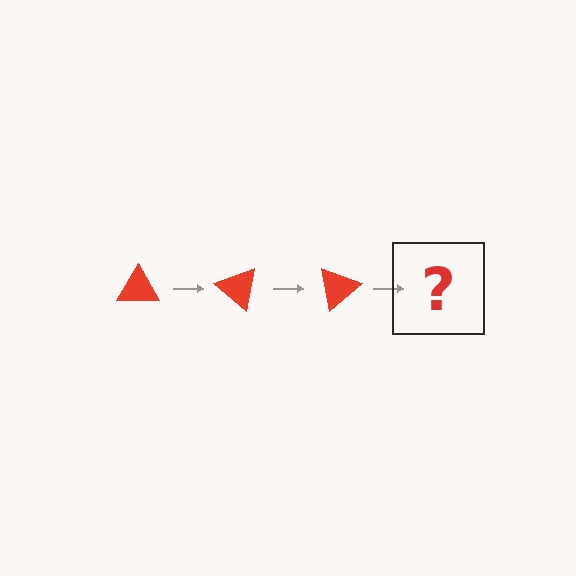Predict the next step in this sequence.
The next step is a red triangle rotated 120 degrees.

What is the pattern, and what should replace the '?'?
The pattern is that the triangle rotates 40 degrees each step. The '?' should be a red triangle rotated 120 degrees.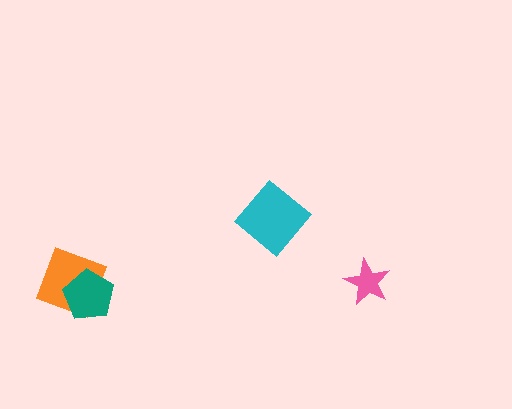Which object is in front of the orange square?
The teal pentagon is in front of the orange square.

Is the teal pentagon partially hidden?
No, no other shape covers it.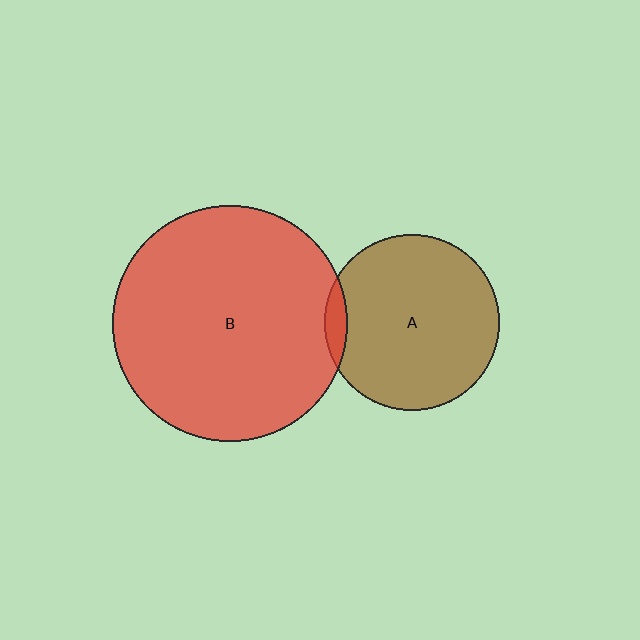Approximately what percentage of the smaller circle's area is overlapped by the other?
Approximately 5%.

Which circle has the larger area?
Circle B (red).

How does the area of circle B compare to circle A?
Approximately 1.8 times.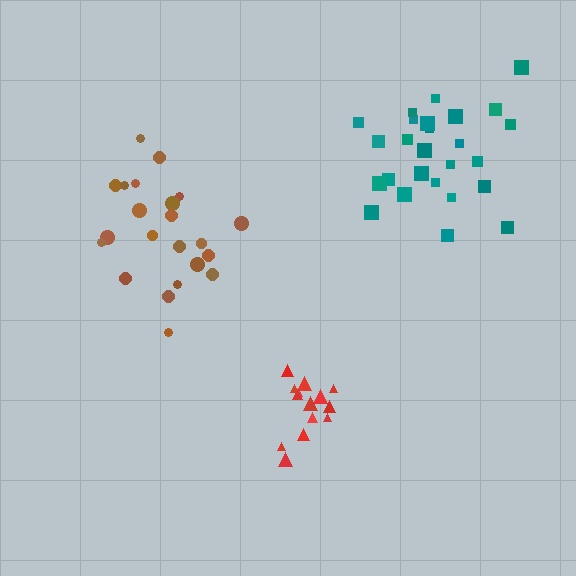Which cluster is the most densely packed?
Red.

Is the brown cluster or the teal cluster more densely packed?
Teal.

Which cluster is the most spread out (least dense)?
Brown.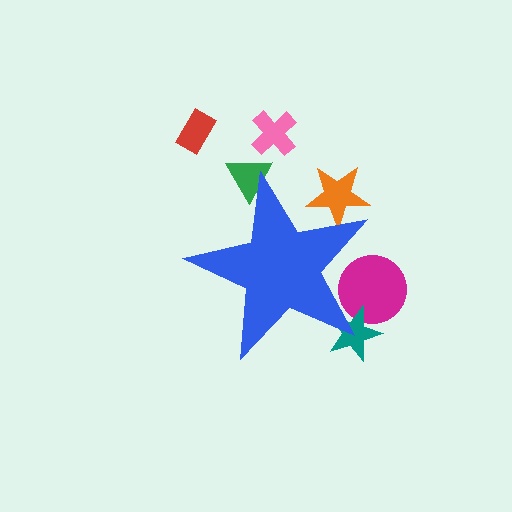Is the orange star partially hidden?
Yes, the orange star is partially hidden behind the blue star.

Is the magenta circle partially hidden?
Yes, the magenta circle is partially hidden behind the blue star.